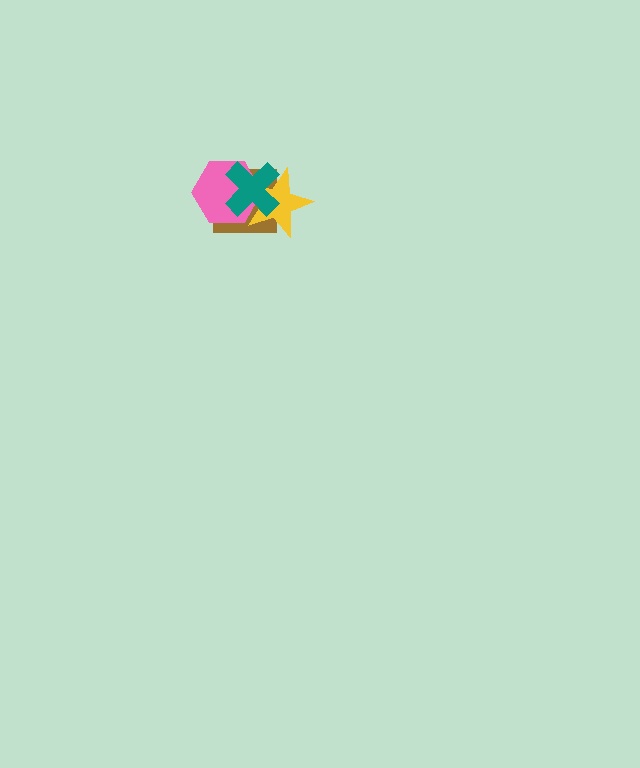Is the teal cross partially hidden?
No, no other shape covers it.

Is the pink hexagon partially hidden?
Yes, it is partially covered by another shape.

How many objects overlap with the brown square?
3 objects overlap with the brown square.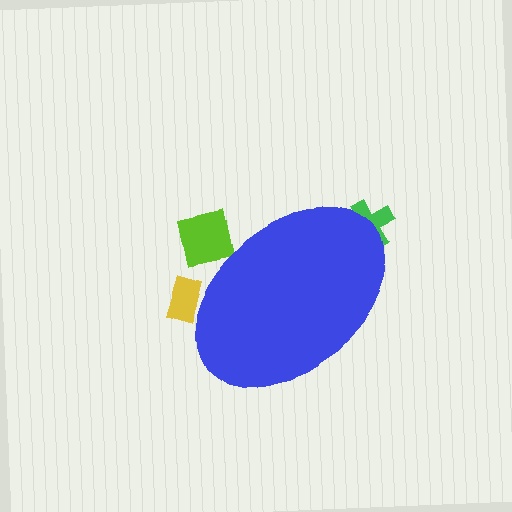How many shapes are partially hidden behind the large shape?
3 shapes are partially hidden.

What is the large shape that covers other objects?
A blue ellipse.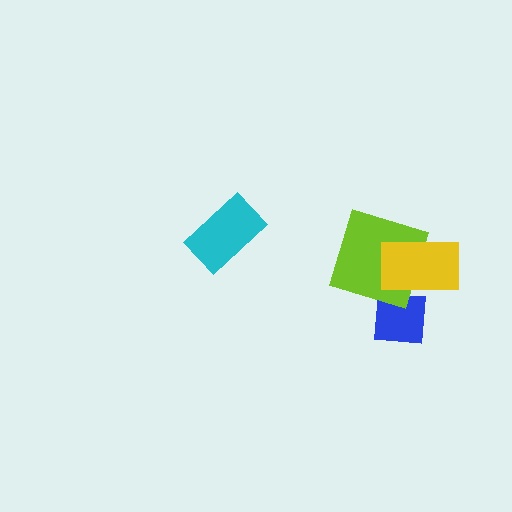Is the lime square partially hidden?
Yes, it is partially covered by another shape.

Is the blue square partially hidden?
Yes, it is partially covered by another shape.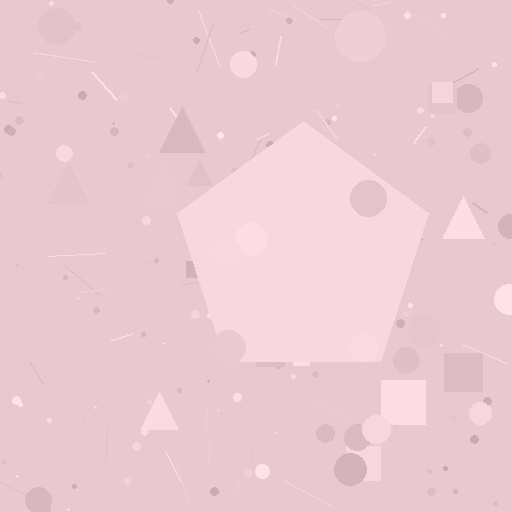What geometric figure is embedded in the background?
A pentagon is embedded in the background.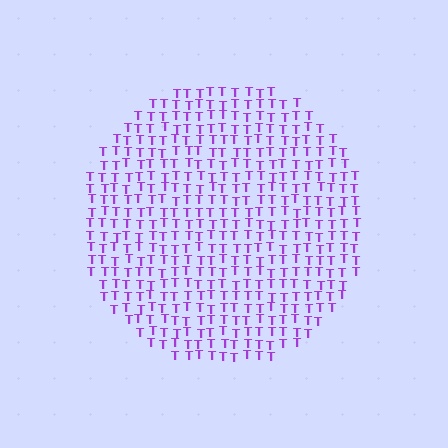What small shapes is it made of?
It is made of small letter T's.